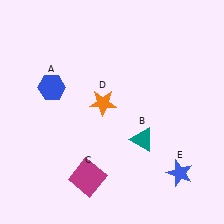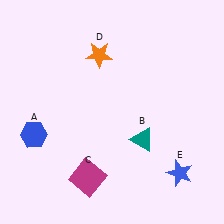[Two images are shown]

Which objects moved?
The objects that moved are: the blue hexagon (A), the orange star (D).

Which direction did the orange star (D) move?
The orange star (D) moved up.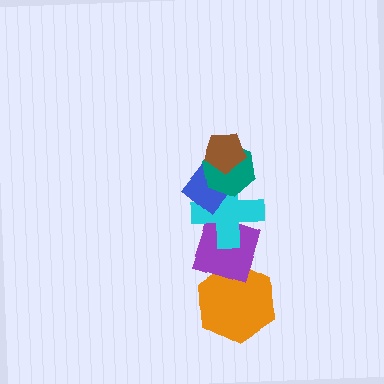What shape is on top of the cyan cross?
The blue rectangle is on top of the cyan cross.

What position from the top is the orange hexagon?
The orange hexagon is 6th from the top.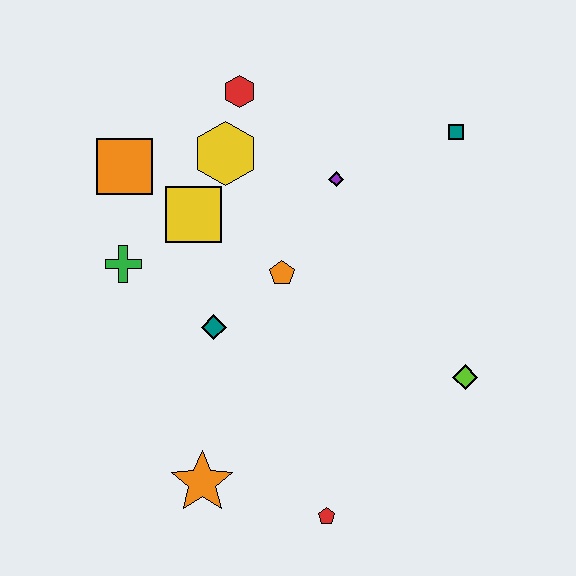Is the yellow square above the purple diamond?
No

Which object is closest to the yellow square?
The yellow hexagon is closest to the yellow square.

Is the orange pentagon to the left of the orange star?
No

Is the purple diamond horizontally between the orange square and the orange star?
No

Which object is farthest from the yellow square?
The red pentagon is farthest from the yellow square.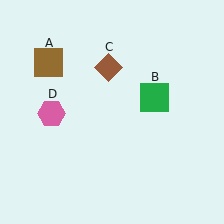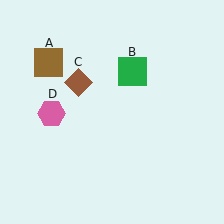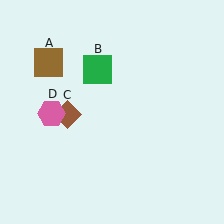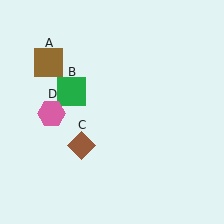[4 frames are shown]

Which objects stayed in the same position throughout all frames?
Brown square (object A) and pink hexagon (object D) remained stationary.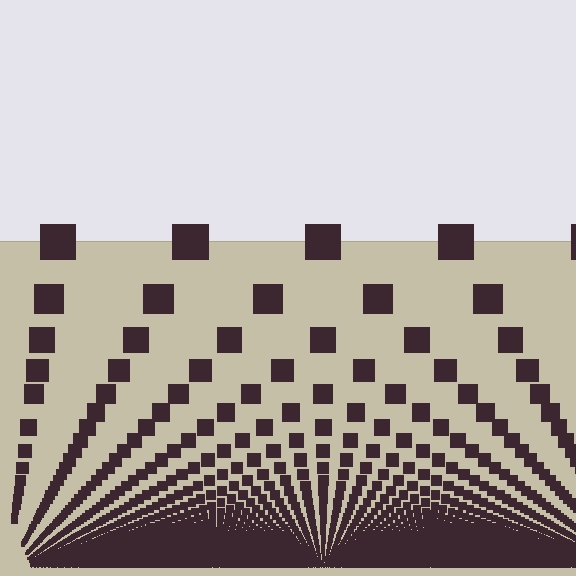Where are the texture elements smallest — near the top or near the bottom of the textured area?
Near the bottom.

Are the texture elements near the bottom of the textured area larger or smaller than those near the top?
Smaller. The gradient is inverted — elements near the bottom are smaller and denser.